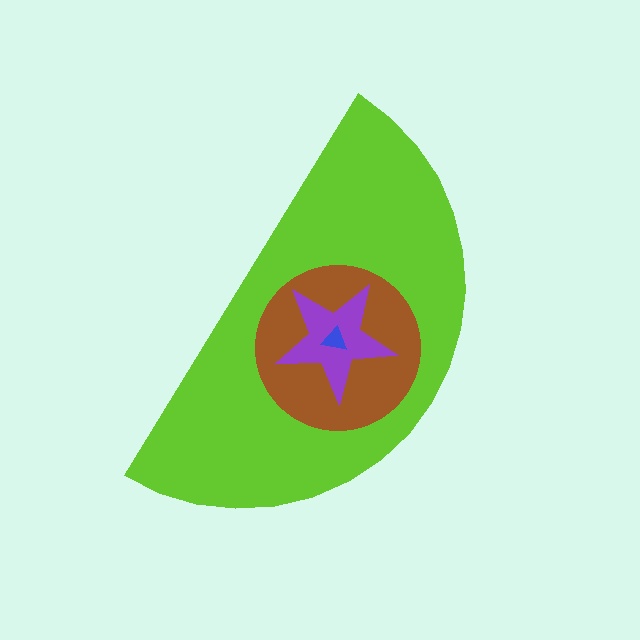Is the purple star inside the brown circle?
Yes.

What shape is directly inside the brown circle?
The purple star.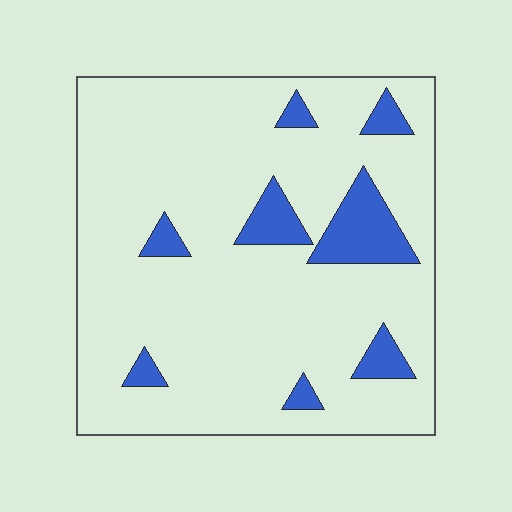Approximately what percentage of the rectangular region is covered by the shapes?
Approximately 10%.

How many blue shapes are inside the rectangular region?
8.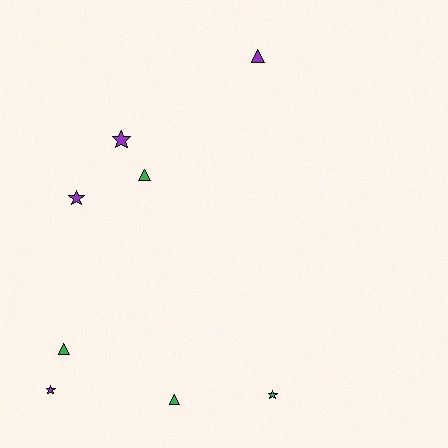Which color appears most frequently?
Green, with 4 objects.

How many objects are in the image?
There are 8 objects.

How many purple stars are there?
There are 3 purple stars.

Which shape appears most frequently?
Star, with 4 objects.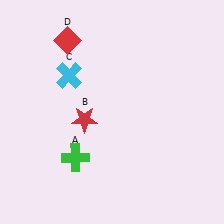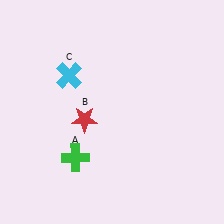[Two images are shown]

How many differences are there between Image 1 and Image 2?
There is 1 difference between the two images.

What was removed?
The red diamond (D) was removed in Image 2.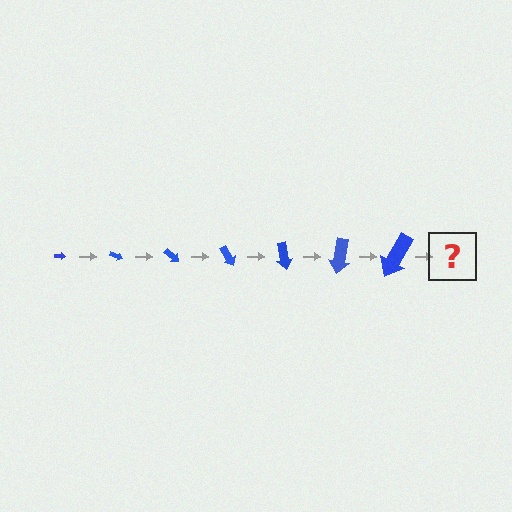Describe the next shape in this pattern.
It should be an arrow, larger than the previous one and rotated 140 degrees from the start.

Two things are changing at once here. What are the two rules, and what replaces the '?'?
The two rules are that the arrow grows larger each step and it rotates 20 degrees each step. The '?' should be an arrow, larger than the previous one and rotated 140 degrees from the start.